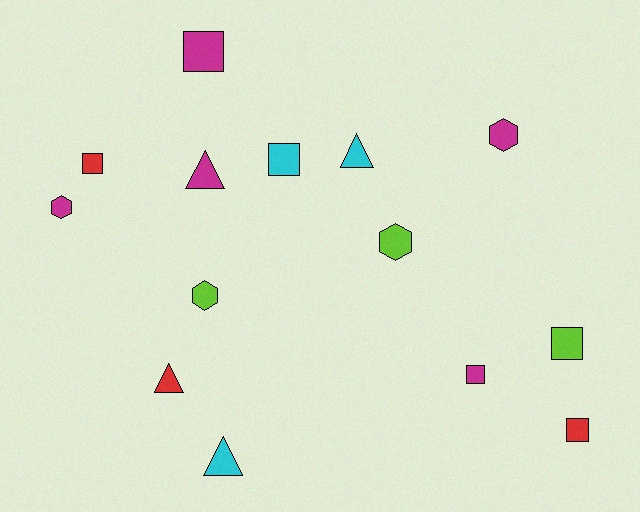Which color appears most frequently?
Magenta, with 5 objects.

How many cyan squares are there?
There is 1 cyan square.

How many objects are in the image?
There are 14 objects.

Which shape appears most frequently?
Square, with 6 objects.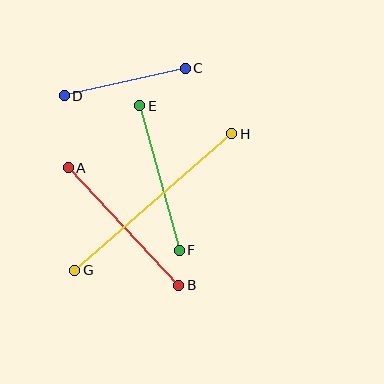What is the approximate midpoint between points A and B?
The midpoint is at approximately (124, 226) pixels.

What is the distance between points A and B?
The distance is approximately 161 pixels.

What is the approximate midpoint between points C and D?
The midpoint is at approximately (125, 82) pixels.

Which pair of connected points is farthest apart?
Points G and H are farthest apart.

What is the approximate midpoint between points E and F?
The midpoint is at approximately (160, 178) pixels.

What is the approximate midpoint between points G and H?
The midpoint is at approximately (153, 202) pixels.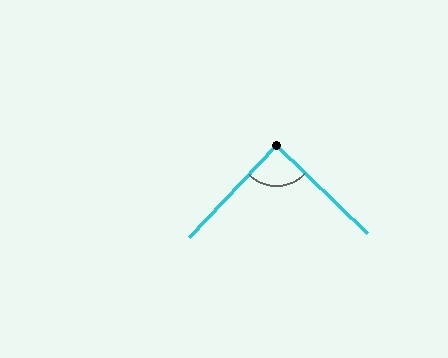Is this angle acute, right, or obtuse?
It is approximately a right angle.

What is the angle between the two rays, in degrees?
Approximately 90 degrees.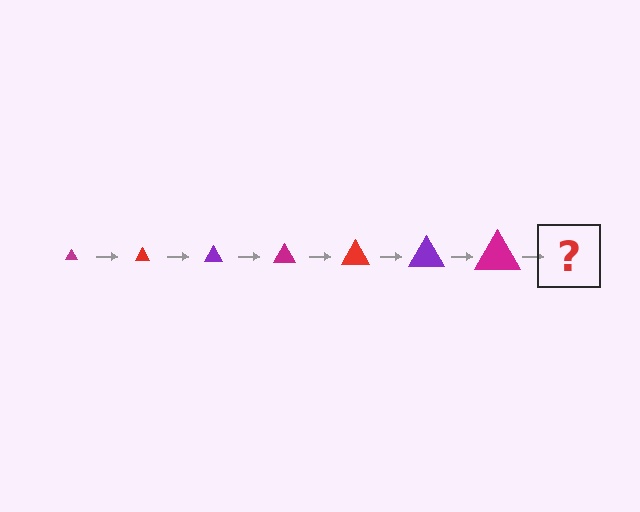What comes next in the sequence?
The next element should be a red triangle, larger than the previous one.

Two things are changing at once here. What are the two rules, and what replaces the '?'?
The two rules are that the triangle grows larger each step and the color cycles through magenta, red, and purple. The '?' should be a red triangle, larger than the previous one.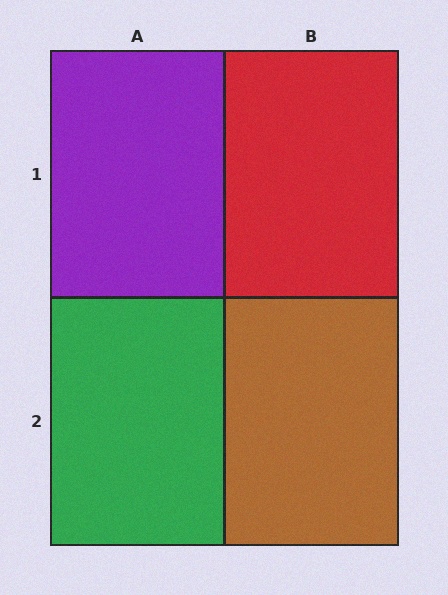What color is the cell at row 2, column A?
Green.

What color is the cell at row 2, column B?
Brown.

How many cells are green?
1 cell is green.